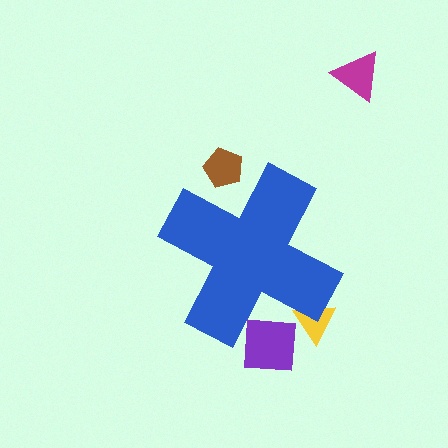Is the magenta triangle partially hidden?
No, the magenta triangle is fully visible.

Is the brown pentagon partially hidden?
Yes, the brown pentagon is partially hidden behind the blue cross.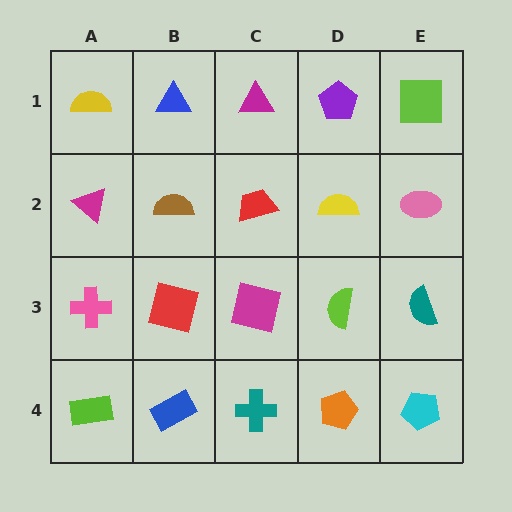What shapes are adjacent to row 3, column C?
A red trapezoid (row 2, column C), a teal cross (row 4, column C), a red square (row 3, column B), a lime semicircle (row 3, column D).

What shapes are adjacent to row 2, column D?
A purple pentagon (row 1, column D), a lime semicircle (row 3, column D), a red trapezoid (row 2, column C), a pink ellipse (row 2, column E).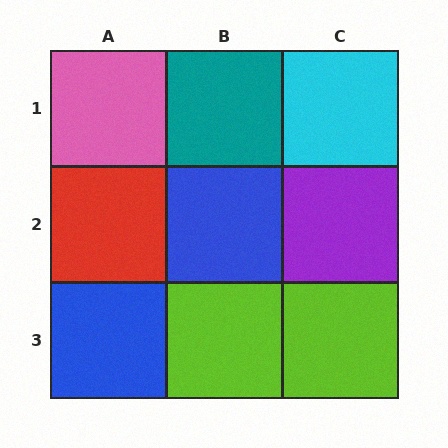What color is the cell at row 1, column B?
Teal.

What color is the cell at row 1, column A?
Pink.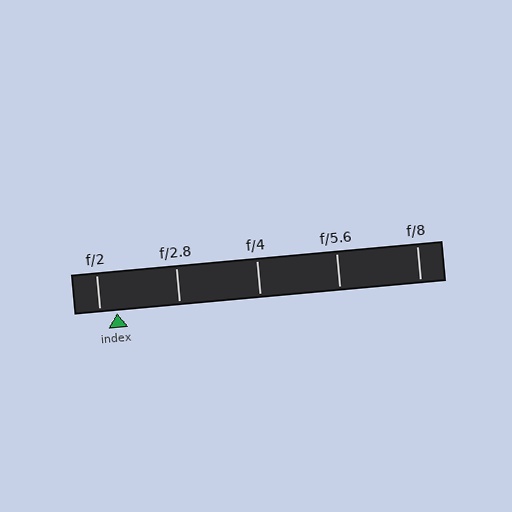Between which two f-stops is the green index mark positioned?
The index mark is between f/2 and f/2.8.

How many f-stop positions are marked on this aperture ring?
There are 5 f-stop positions marked.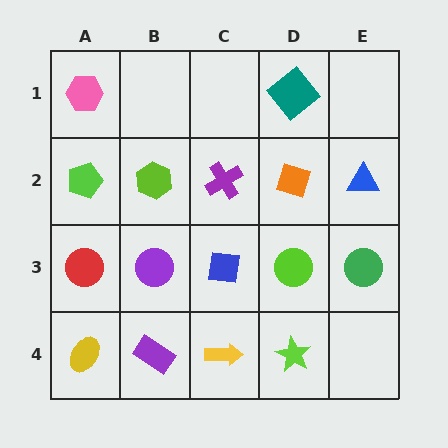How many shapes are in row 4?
4 shapes.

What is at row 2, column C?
A purple cross.